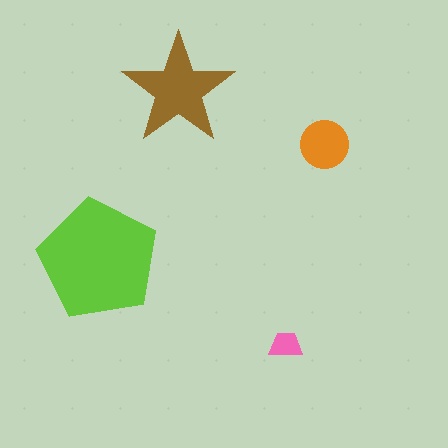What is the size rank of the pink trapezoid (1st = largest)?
4th.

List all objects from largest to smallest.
The lime pentagon, the brown star, the orange circle, the pink trapezoid.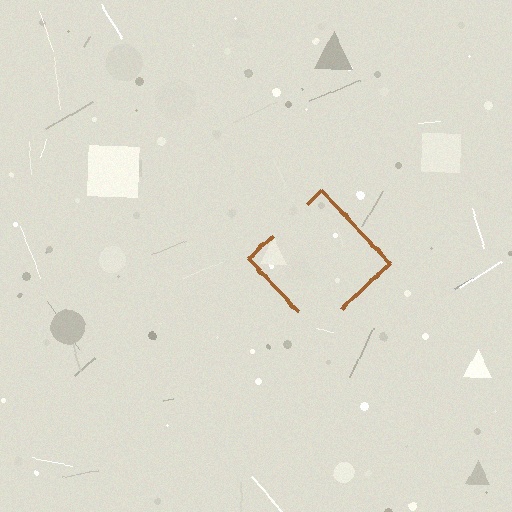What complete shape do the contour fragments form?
The contour fragments form a diamond.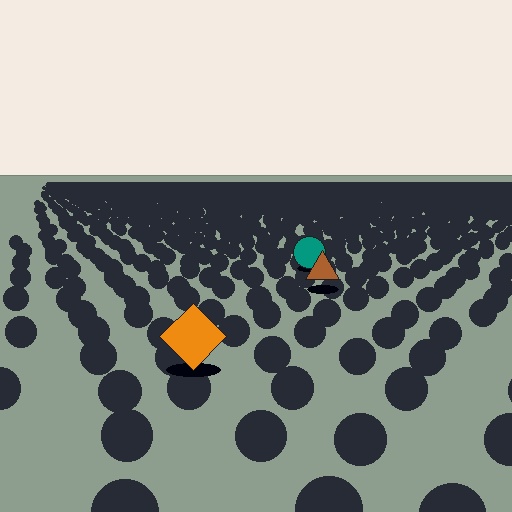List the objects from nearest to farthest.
From nearest to farthest: the orange diamond, the brown triangle, the teal circle.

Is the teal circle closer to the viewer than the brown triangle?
No. The brown triangle is closer — you can tell from the texture gradient: the ground texture is coarser near it.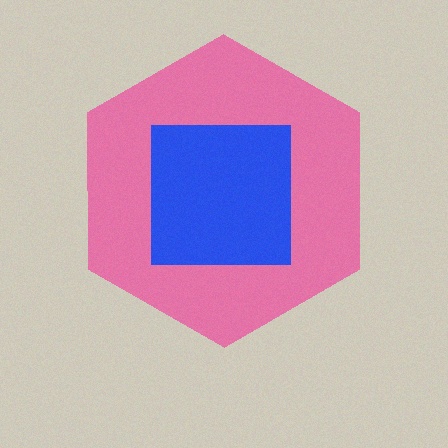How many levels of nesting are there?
2.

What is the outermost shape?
The pink hexagon.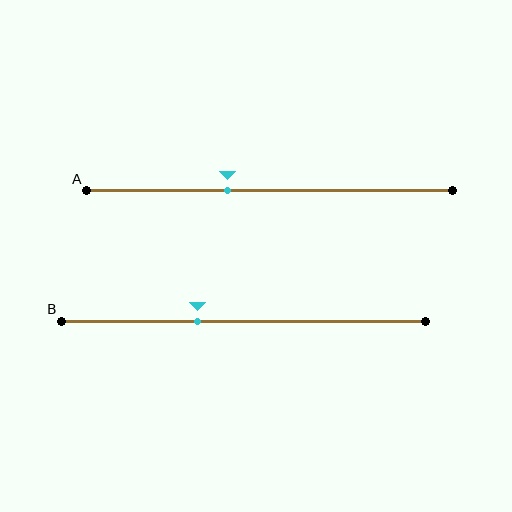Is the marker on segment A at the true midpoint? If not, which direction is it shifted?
No, the marker on segment A is shifted to the left by about 12% of the segment length.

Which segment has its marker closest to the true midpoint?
Segment A has its marker closest to the true midpoint.